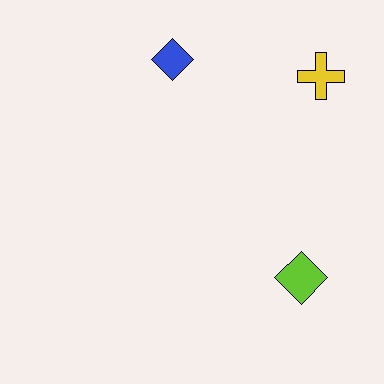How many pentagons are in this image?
There are no pentagons.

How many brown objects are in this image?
There are no brown objects.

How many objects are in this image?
There are 3 objects.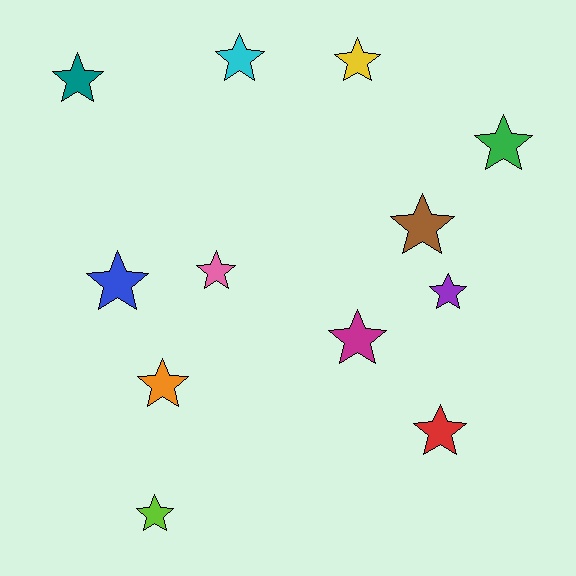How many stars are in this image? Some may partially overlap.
There are 12 stars.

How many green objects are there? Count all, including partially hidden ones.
There is 1 green object.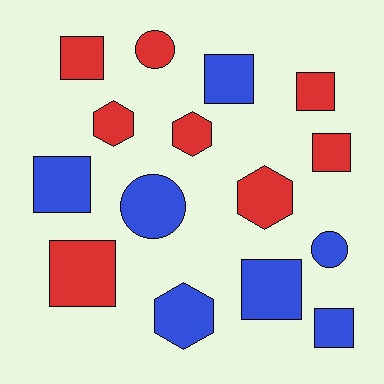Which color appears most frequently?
Red, with 8 objects.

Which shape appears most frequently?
Square, with 8 objects.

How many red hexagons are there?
There are 3 red hexagons.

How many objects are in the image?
There are 15 objects.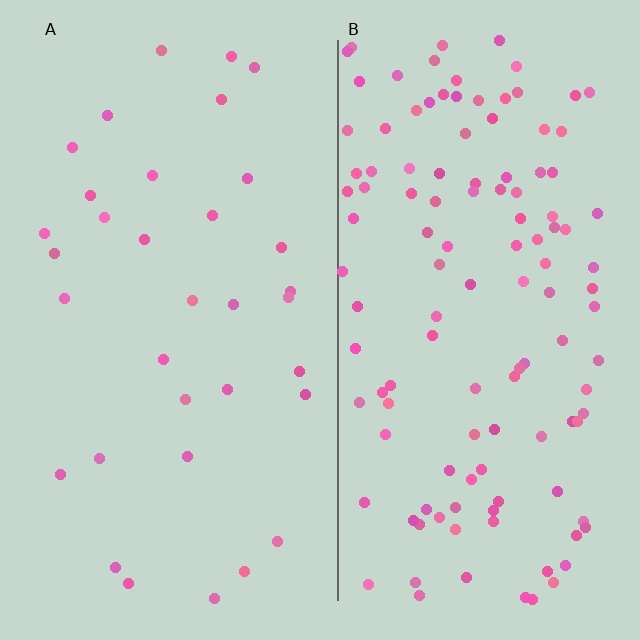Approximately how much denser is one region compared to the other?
Approximately 3.7× — region B over region A.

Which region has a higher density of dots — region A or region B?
B (the right).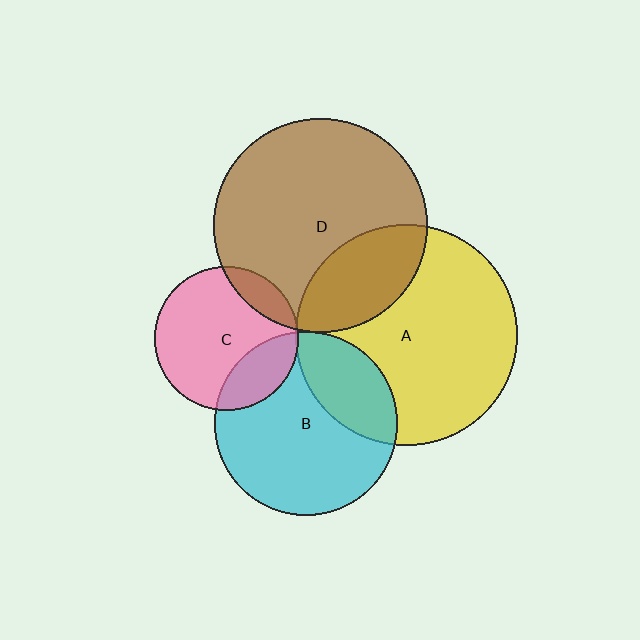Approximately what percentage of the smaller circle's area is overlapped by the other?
Approximately 5%.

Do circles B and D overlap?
Yes.